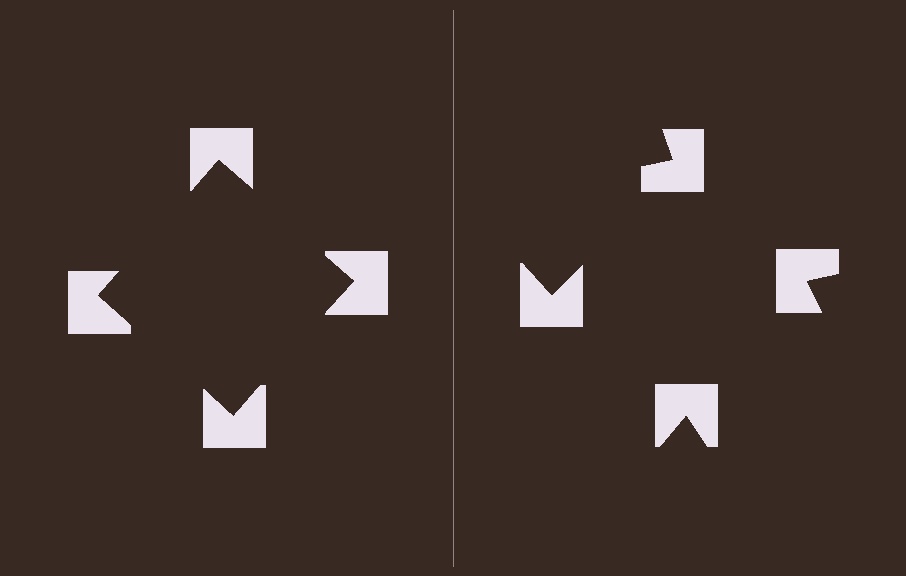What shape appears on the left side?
An illusory square.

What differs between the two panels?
The notched squares are positioned identically on both sides; only the wedge orientations differ. On the left they align to a square; on the right they are misaligned.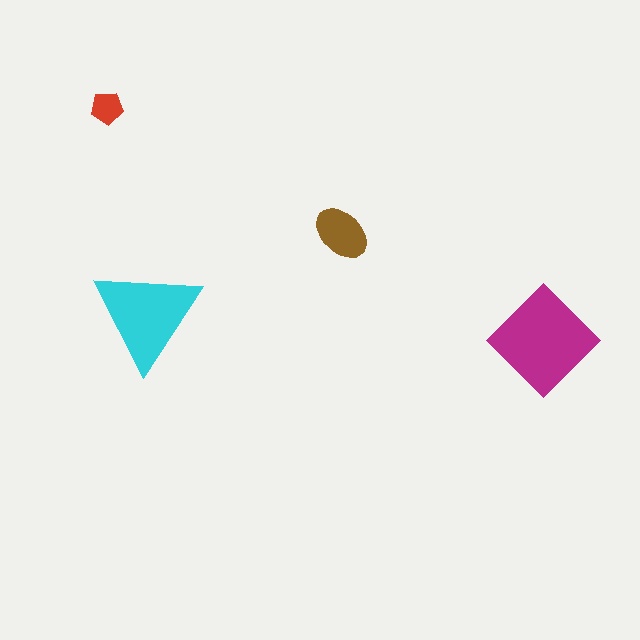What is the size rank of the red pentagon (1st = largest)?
4th.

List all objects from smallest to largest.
The red pentagon, the brown ellipse, the cyan triangle, the magenta diamond.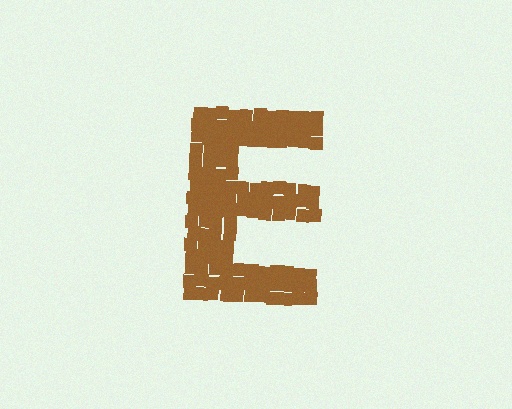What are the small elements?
The small elements are squares.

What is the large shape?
The large shape is the letter E.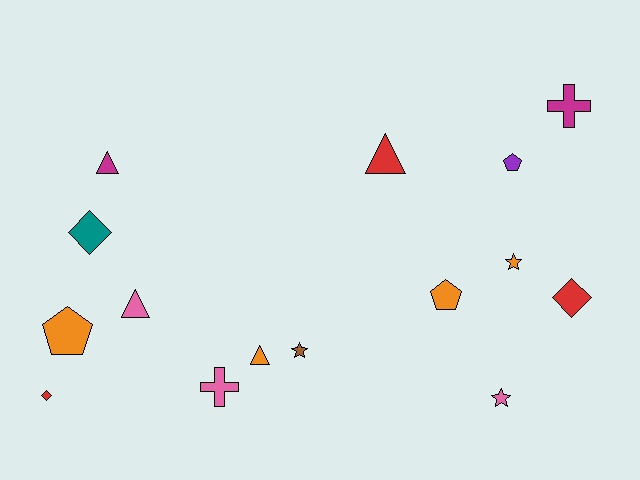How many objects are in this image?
There are 15 objects.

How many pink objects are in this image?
There are 3 pink objects.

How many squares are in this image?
There are no squares.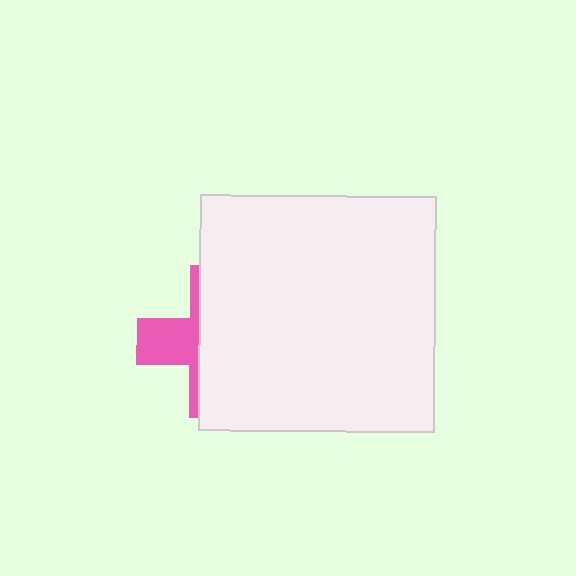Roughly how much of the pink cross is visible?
A small part of it is visible (roughly 32%).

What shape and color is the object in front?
The object in front is a white square.